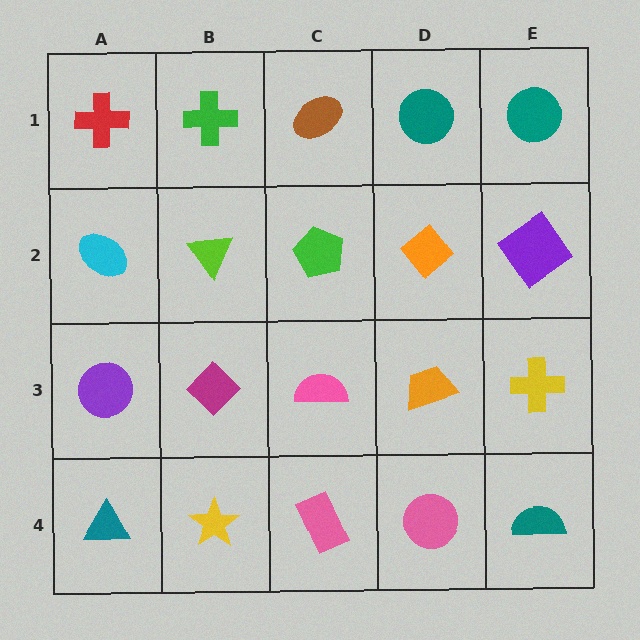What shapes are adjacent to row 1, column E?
A purple diamond (row 2, column E), a teal circle (row 1, column D).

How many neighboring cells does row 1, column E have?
2.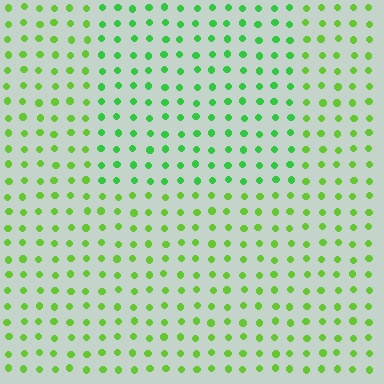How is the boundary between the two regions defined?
The boundary is defined purely by a slight shift in hue (about 27 degrees). Spacing, size, and orientation are identical on both sides.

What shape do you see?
I see a rectangle.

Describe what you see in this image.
The image is filled with small lime elements in a uniform arrangement. A rectangle-shaped region is visible where the elements are tinted to a slightly different hue, forming a subtle color boundary.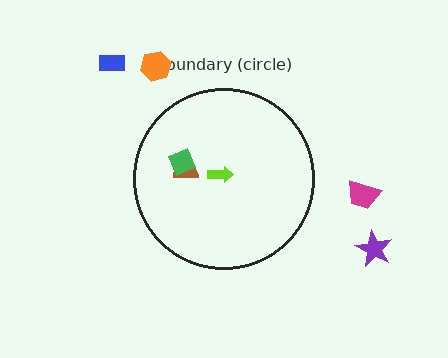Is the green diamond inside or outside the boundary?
Inside.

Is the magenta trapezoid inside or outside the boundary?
Outside.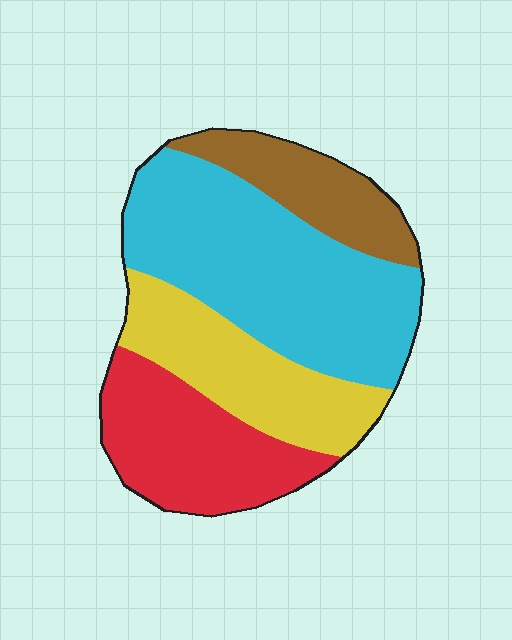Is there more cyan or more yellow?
Cyan.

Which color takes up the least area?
Brown, at roughly 15%.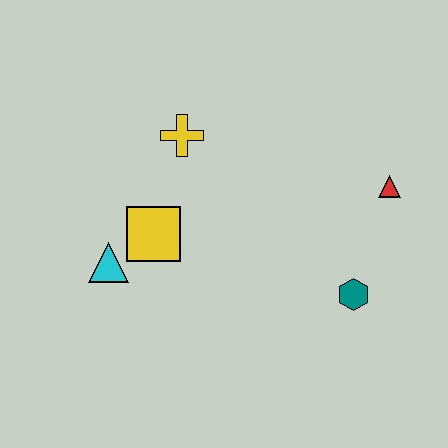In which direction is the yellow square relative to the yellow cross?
The yellow square is below the yellow cross.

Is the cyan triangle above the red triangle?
No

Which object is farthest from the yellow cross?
The teal hexagon is farthest from the yellow cross.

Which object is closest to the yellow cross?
The yellow square is closest to the yellow cross.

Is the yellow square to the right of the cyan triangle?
Yes